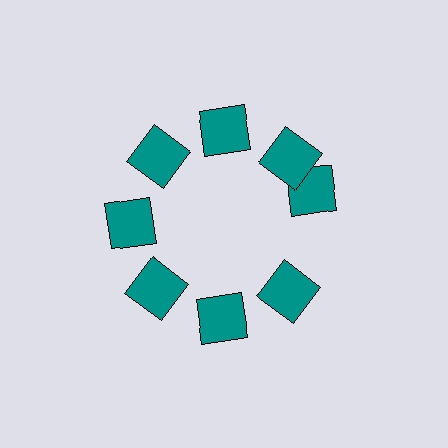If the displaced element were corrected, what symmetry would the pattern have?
It would have 8-fold rotational symmetry — the pattern would map onto itself every 45 degrees.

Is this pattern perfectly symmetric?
No. The 8 teal squares are arranged in a ring, but one element near the 3 o'clock position is rotated out of alignment along the ring, breaking the 8-fold rotational symmetry.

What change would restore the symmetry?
The symmetry would be restored by rotating it back into even spacing with its neighbors so that all 8 squares sit at equal angles and equal distance from the center.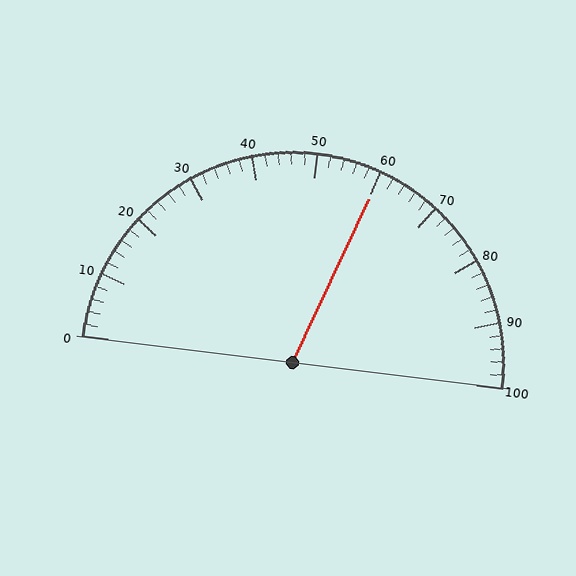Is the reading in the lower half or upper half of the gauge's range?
The reading is in the upper half of the range (0 to 100).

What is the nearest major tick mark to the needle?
The nearest major tick mark is 60.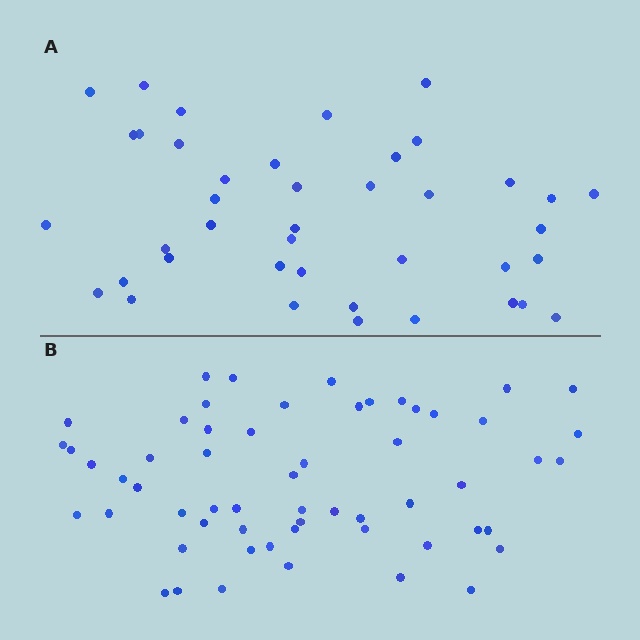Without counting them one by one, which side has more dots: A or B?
Region B (the bottom region) has more dots.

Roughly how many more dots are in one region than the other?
Region B has approximately 15 more dots than region A.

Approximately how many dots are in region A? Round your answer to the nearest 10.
About 40 dots. (The exact count is 41, which rounds to 40.)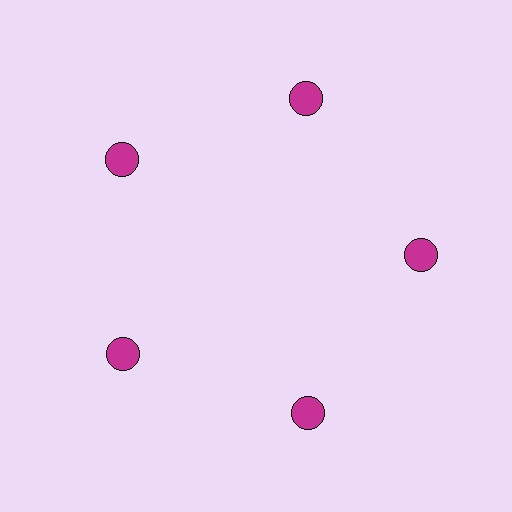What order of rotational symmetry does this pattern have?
This pattern has 5-fold rotational symmetry.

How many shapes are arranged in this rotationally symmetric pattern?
There are 5 shapes, arranged in 5 groups of 1.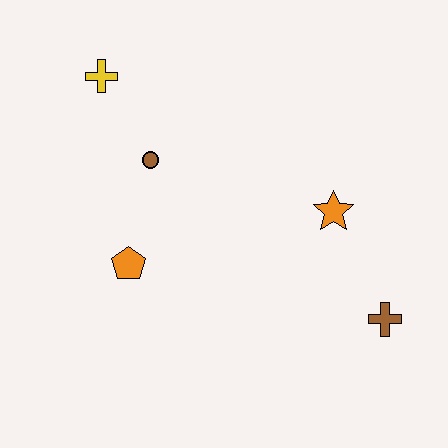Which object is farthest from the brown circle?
The brown cross is farthest from the brown circle.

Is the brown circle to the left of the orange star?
Yes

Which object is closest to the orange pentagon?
The brown circle is closest to the orange pentagon.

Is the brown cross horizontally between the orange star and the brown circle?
No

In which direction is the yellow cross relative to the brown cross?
The yellow cross is to the left of the brown cross.